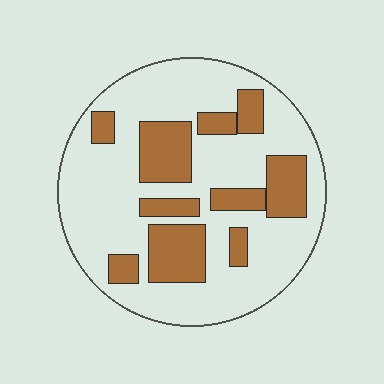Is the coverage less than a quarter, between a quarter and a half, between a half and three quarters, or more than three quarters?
Between a quarter and a half.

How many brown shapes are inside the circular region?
10.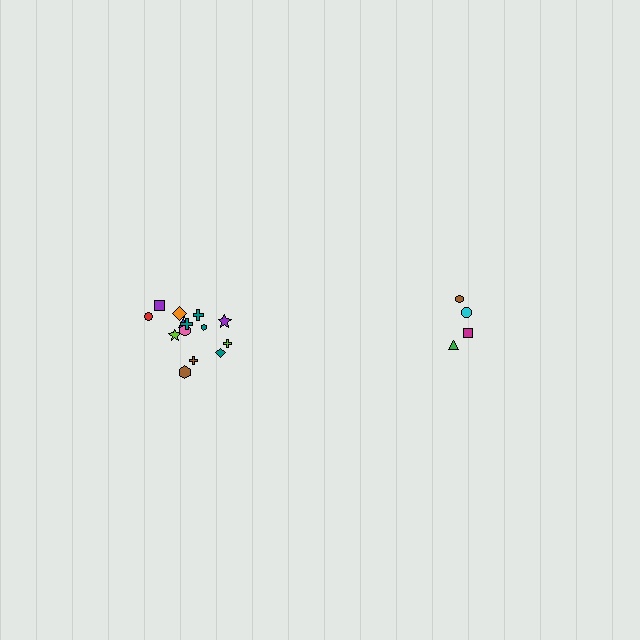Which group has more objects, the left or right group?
The left group.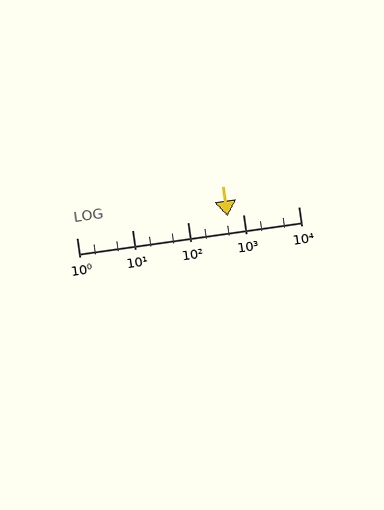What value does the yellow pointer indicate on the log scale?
The pointer indicates approximately 530.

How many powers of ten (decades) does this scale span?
The scale spans 4 decades, from 1 to 10000.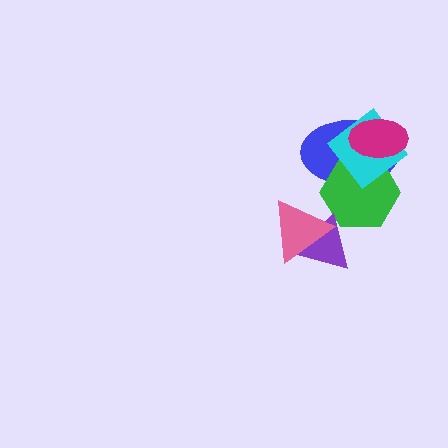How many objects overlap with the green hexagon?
4 objects overlap with the green hexagon.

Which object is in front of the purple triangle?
The pink triangle is in front of the purple triangle.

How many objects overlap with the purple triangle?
2 objects overlap with the purple triangle.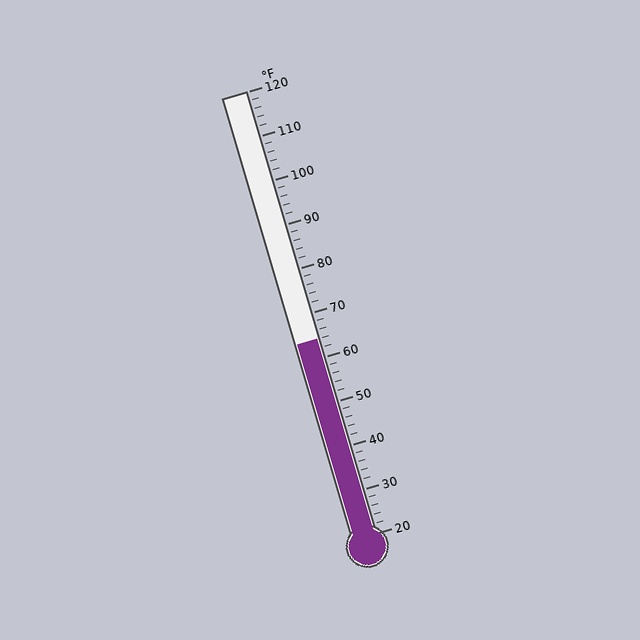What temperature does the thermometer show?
The thermometer shows approximately 64°F.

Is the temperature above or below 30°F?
The temperature is above 30°F.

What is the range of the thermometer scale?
The thermometer scale ranges from 20°F to 120°F.